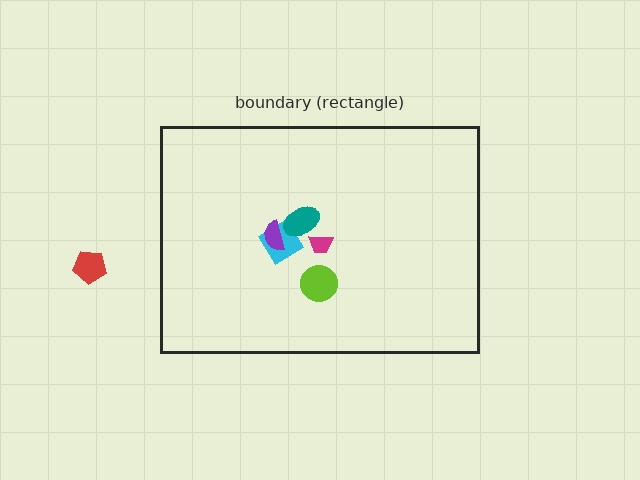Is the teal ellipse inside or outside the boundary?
Inside.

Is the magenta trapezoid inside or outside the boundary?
Inside.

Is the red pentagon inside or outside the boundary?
Outside.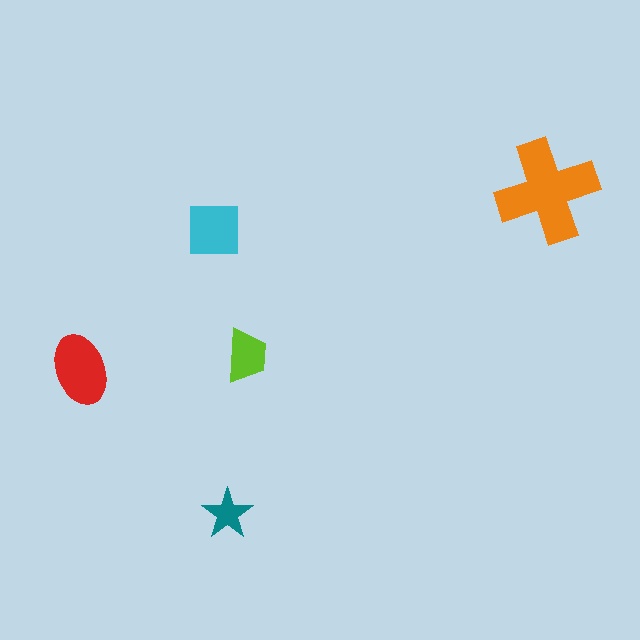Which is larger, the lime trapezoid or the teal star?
The lime trapezoid.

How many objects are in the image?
There are 5 objects in the image.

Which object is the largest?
The orange cross.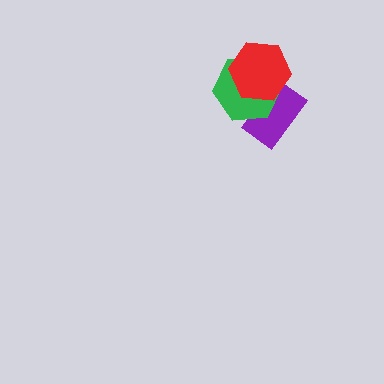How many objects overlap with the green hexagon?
2 objects overlap with the green hexagon.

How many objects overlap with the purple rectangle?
2 objects overlap with the purple rectangle.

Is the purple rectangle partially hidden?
Yes, it is partially covered by another shape.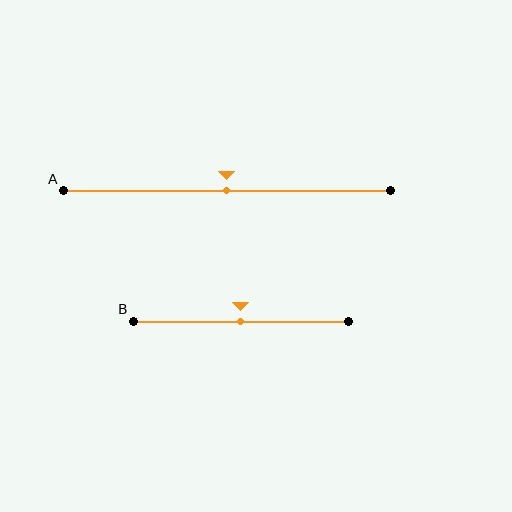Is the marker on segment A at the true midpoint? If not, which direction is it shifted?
Yes, the marker on segment A is at the true midpoint.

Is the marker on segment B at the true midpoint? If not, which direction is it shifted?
Yes, the marker on segment B is at the true midpoint.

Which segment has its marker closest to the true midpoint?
Segment A has its marker closest to the true midpoint.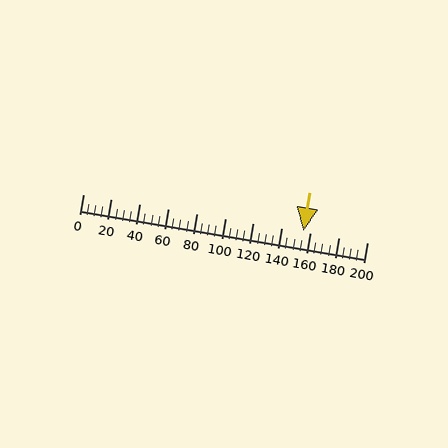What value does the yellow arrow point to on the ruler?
The yellow arrow points to approximately 155.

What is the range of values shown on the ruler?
The ruler shows values from 0 to 200.